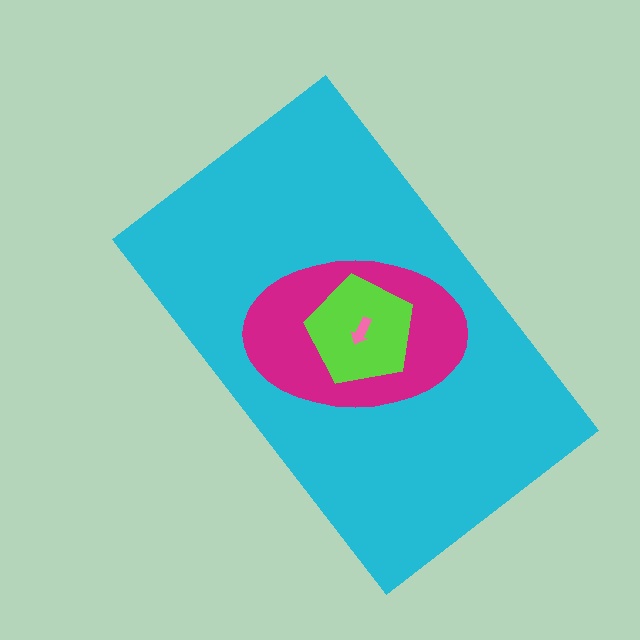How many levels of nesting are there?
4.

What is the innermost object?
The pink arrow.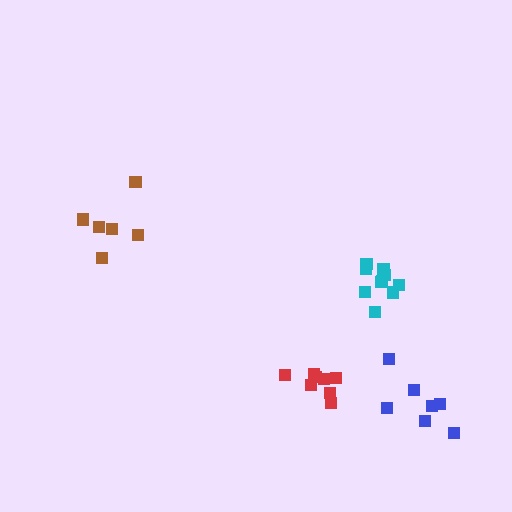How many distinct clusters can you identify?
There are 4 distinct clusters.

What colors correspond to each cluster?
The clusters are colored: cyan, red, blue, brown.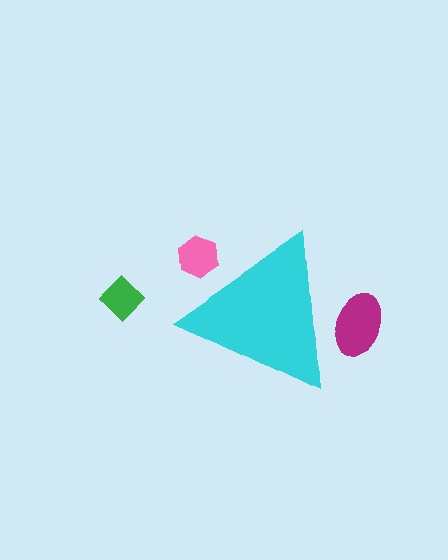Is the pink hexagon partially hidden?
Yes, the pink hexagon is partially hidden behind the cyan triangle.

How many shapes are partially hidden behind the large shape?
2 shapes are partially hidden.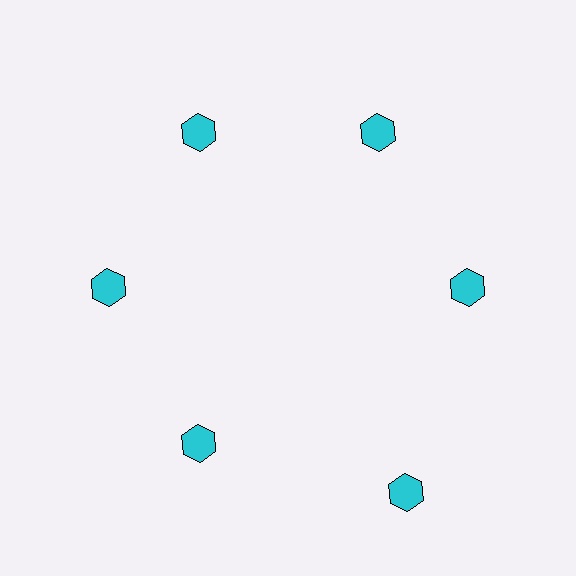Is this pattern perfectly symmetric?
No. The 6 cyan hexagons are arranged in a ring, but one element near the 5 o'clock position is pushed outward from the center, breaking the 6-fold rotational symmetry.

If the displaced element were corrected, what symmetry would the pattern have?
It would have 6-fold rotational symmetry — the pattern would map onto itself every 60 degrees.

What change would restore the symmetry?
The symmetry would be restored by moving it inward, back onto the ring so that all 6 hexagons sit at equal angles and equal distance from the center.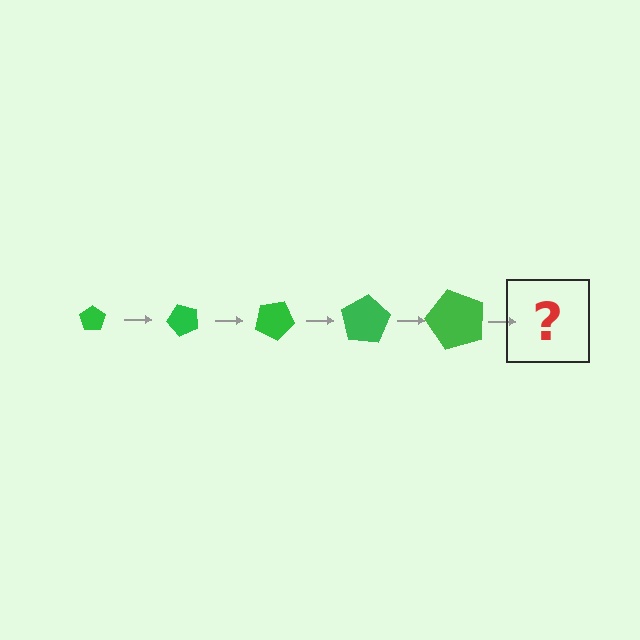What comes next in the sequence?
The next element should be a pentagon, larger than the previous one and rotated 250 degrees from the start.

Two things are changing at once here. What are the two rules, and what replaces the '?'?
The two rules are that the pentagon grows larger each step and it rotates 50 degrees each step. The '?' should be a pentagon, larger than the previous one and rotated 250 degrees from the start.